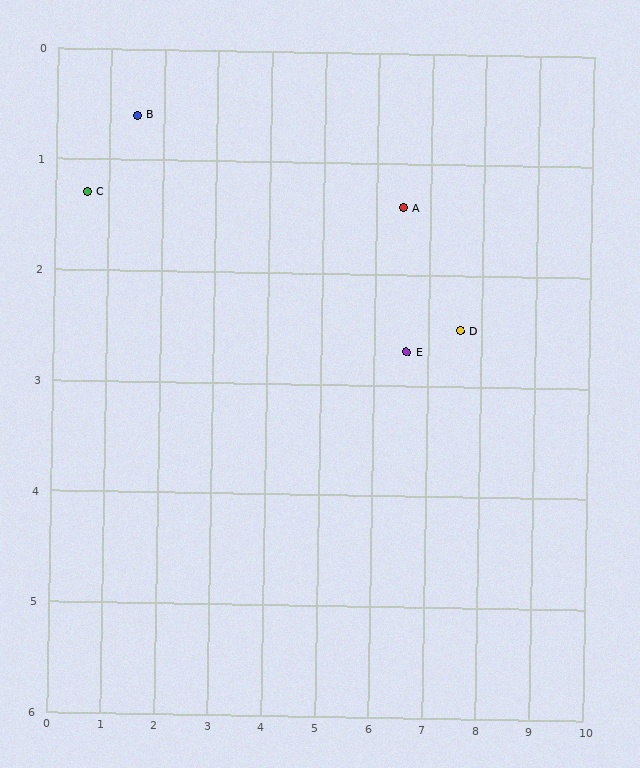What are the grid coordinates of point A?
Point A is at approximately (6.5, 1.4).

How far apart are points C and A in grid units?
Points C and A are about 5.9 grid units apart.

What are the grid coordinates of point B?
Point B is at approximately (1.5, 0.6).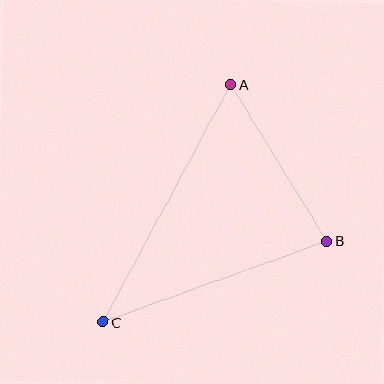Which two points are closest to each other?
Points A and B are closest to each other.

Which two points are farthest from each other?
Points A and C are farthest from each other.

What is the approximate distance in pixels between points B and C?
The distance between B and C is approximately 238 pixels.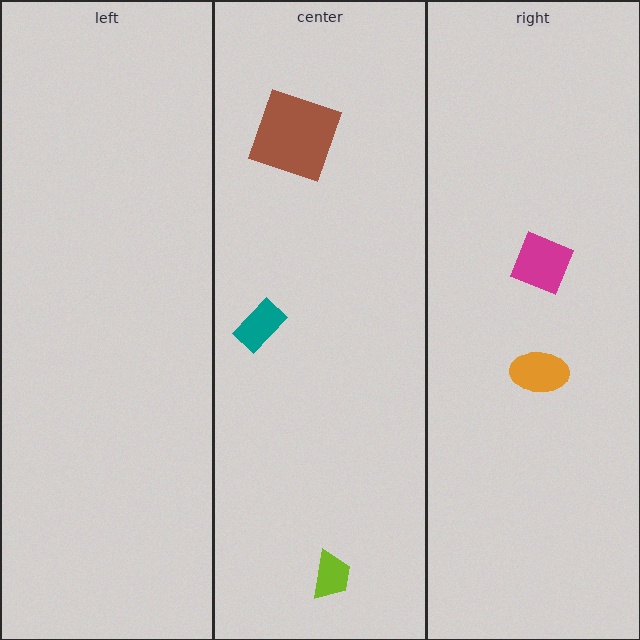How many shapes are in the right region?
2.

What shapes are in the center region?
The brown square, the teal rectangle, the lime trapezoid.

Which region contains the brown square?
The center region.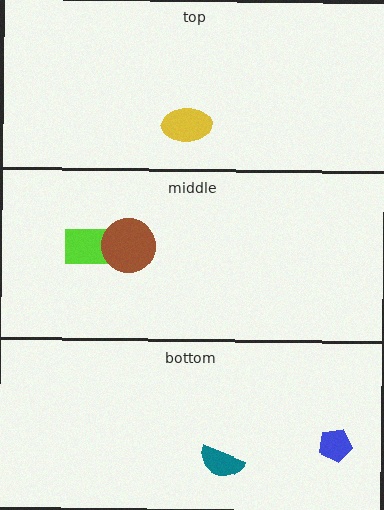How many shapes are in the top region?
1.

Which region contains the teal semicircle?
The bottom region.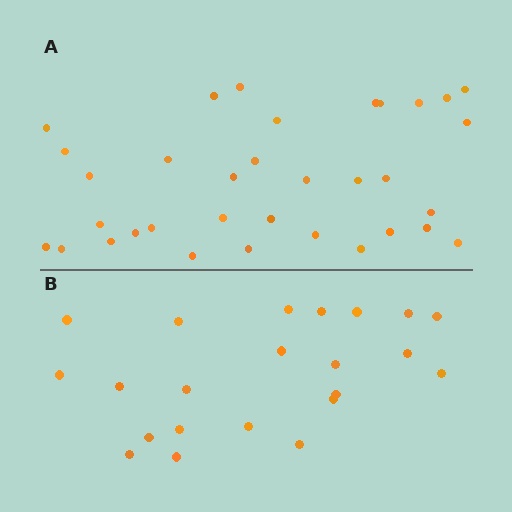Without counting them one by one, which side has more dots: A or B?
Region A (the top region) has more dots.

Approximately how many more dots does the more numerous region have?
Region A has roughly 12 or so more dots than region B.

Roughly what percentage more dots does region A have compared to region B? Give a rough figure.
About 55% more.